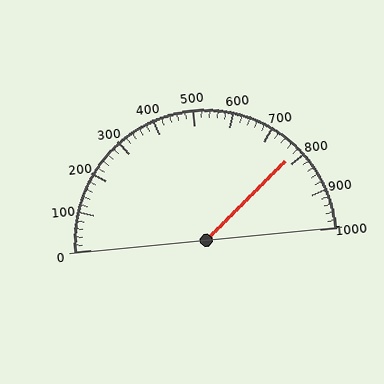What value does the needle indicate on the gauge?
The needle indicates approximately 780.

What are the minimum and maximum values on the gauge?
The gauge ranges from 0 to 1000.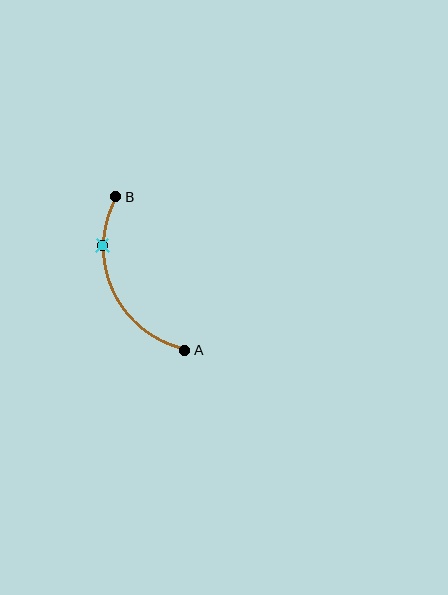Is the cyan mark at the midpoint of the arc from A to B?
No. The cyan mark lies on the arc but is closer to endpoint B. The arc midpoint would be at the point on the curve equidistant along the arc from both A and B.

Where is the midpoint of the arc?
The arc midpoint is the point on the curve farthest from the straight line joining A and B. It sits to the left of that line.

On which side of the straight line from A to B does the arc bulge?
The arc bulges to the left of the straight line connecting A and B.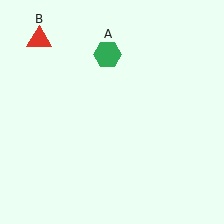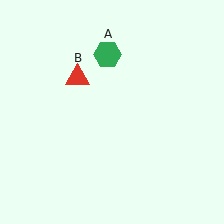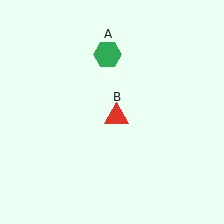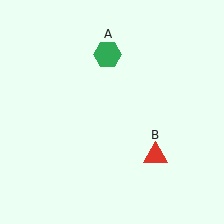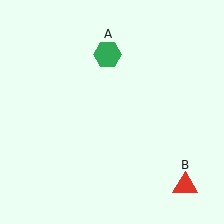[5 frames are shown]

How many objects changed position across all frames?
1 object changed position: red triangle (object B).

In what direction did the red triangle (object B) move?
The red triangle (object B) moved down and to the right.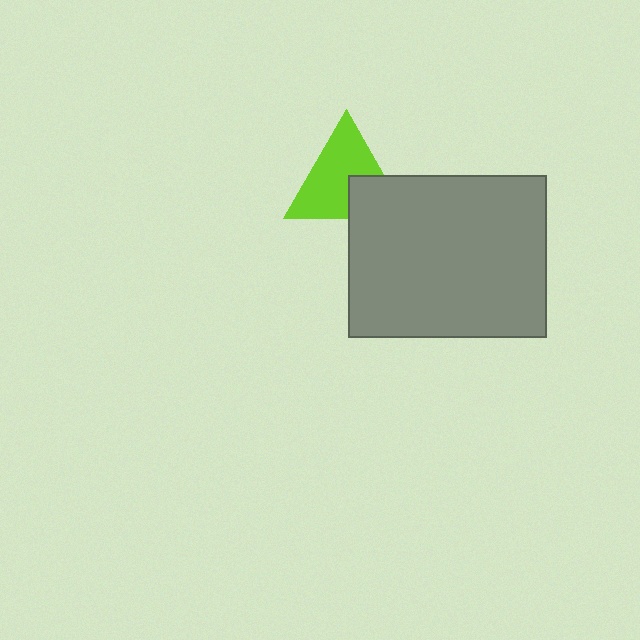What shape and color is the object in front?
The object in front is a gray rectangle.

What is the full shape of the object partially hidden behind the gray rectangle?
The partially hidden object is a lime triangle.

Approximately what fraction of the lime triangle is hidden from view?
Roughly 31% of the lime triangle is hidden behind the gray rectangle.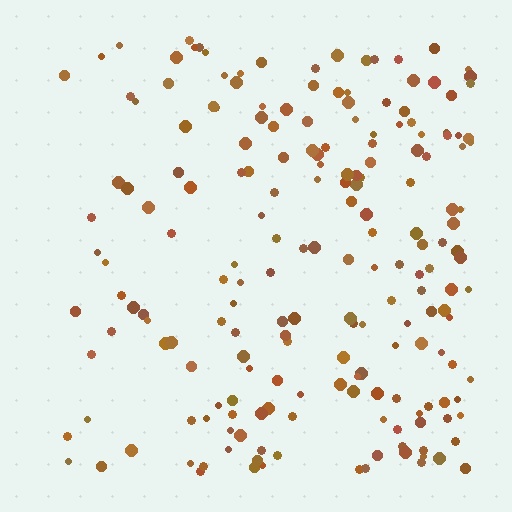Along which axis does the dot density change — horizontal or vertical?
Horizontal.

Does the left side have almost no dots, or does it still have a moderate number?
Still a moderate number, just noticeably fewer than the right.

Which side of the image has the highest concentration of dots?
The right.